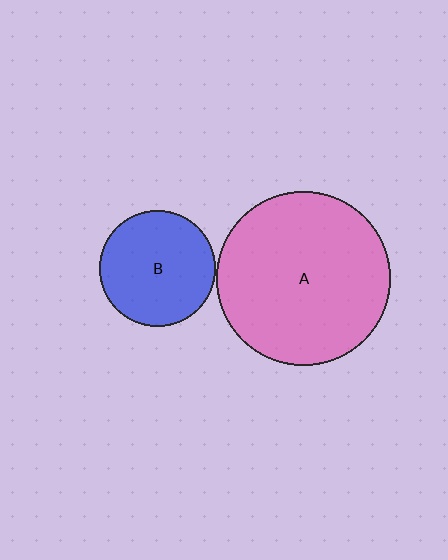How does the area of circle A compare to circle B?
Approximately 2.2 times.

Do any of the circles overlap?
No, none of the circles overlap.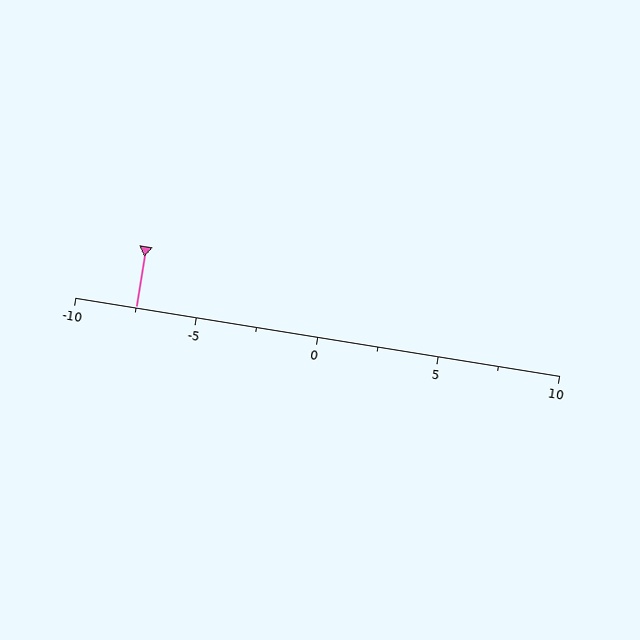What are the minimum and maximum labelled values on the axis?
The axis runs from -10 to 10.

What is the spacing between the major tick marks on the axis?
The major ticks are spaced 5 apart.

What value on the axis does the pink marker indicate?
The marker indicates approximately -7.5.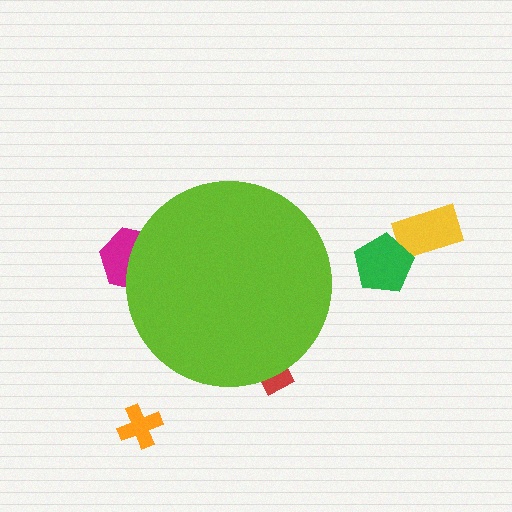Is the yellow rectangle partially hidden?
No, the yellow rectangle is fully visible.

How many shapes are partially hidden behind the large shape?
2 shapes are partially hidden.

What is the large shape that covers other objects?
A lime circle.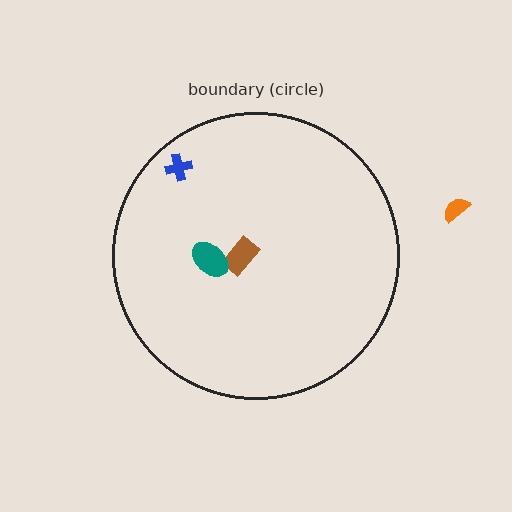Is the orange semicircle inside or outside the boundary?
Outside.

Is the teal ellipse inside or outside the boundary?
Inside.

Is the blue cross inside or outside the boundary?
Inside.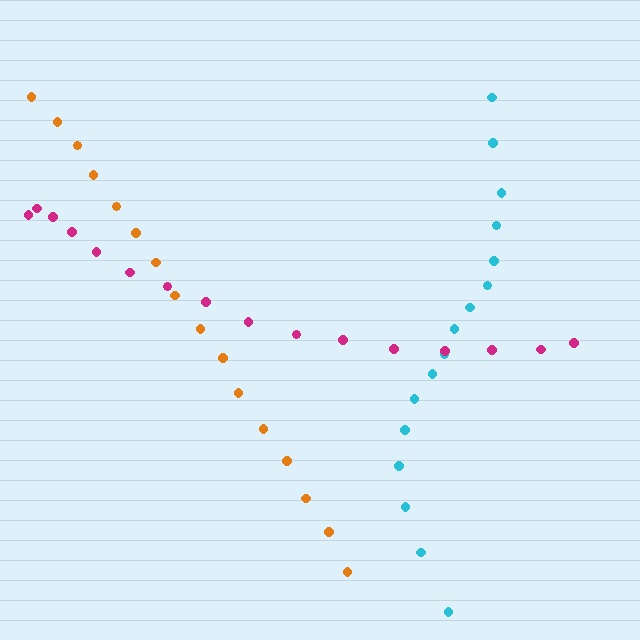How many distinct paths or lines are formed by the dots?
There are 3 distinct paths.